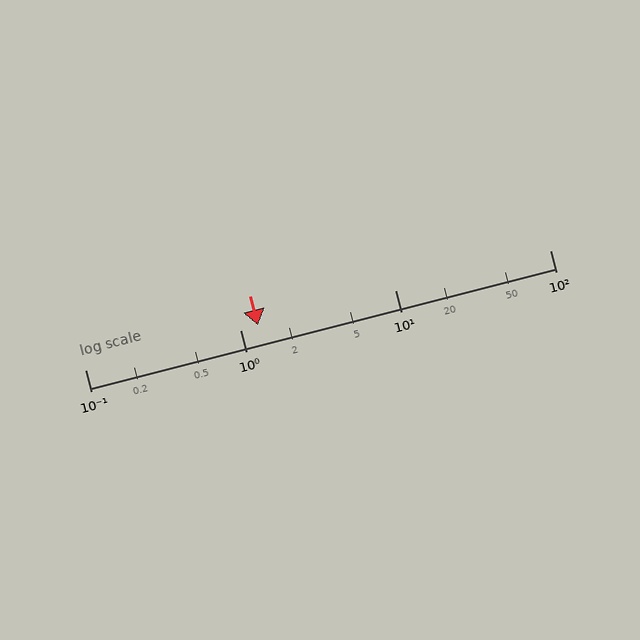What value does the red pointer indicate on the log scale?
The pointer indicates approximately 1.3.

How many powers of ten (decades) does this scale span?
The scale spans 3 decades, from 0.1 to 100.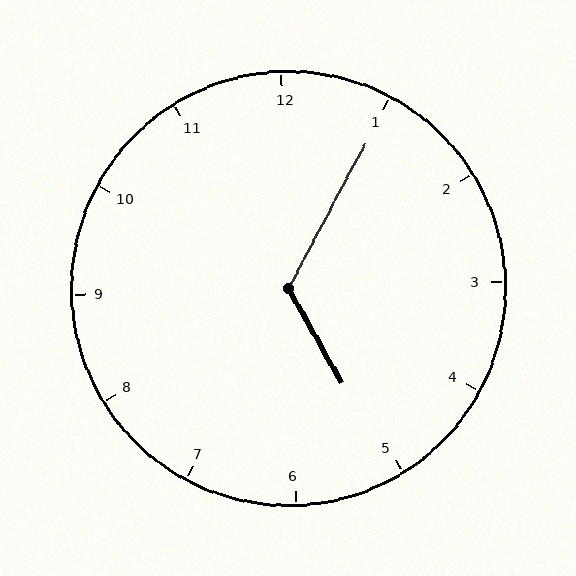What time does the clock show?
5:05.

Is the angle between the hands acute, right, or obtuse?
It is obtuse.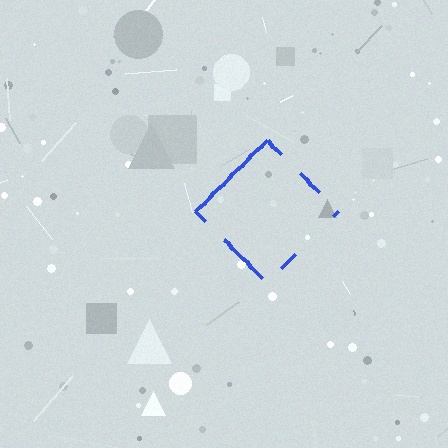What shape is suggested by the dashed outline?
The dashed outline suggests a diamond.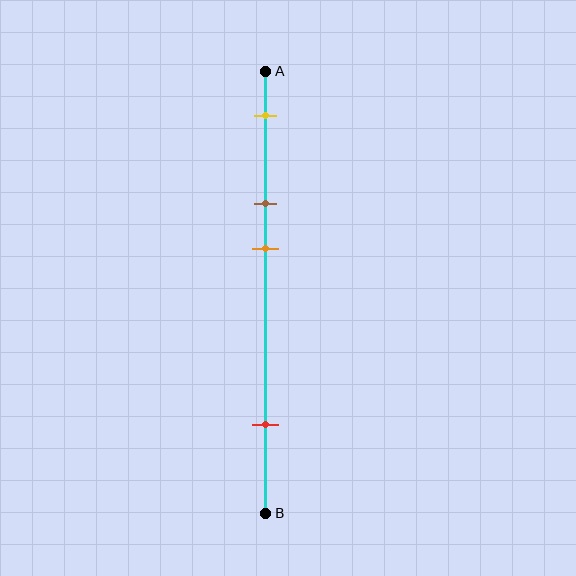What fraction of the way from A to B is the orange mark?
The orange mark is approximately 40% (0.4) of the way from A to B.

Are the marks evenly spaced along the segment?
No, the marks are not evenly spaced.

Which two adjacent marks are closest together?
The brown and orange marks are the closest adjacent pair.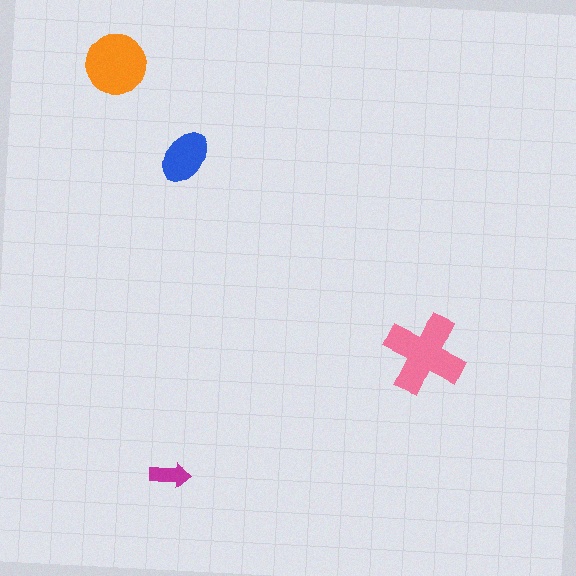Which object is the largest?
The pink cross.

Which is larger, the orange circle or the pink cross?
The pink cross.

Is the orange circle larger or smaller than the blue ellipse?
Larger.